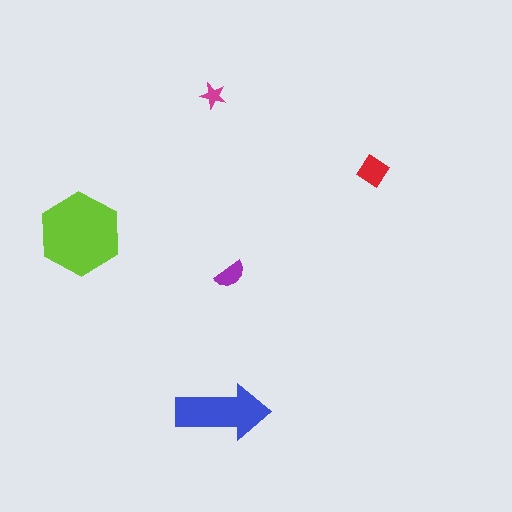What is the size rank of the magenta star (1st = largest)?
5th.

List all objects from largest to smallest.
The lime hexagon, the blue arrow, the red diamond, the purple semicircle, the magenta star.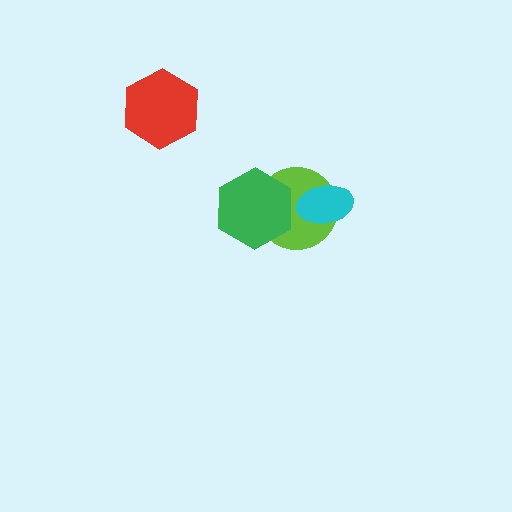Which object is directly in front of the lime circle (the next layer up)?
The cyan ellipse is directly in front of the lime circle.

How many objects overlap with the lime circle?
2 objects overlap with the lime circle.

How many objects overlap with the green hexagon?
1 object overlaps with the green hexagon.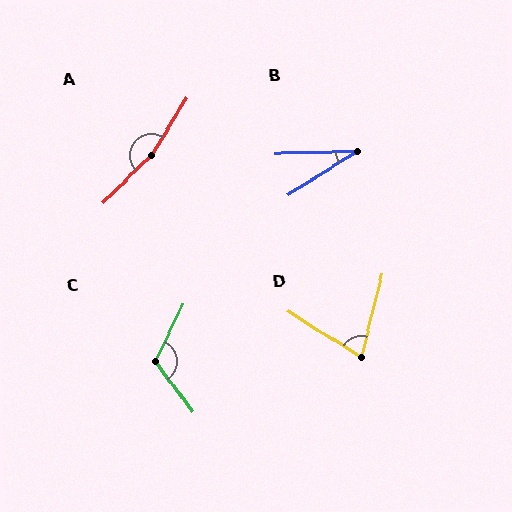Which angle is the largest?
A, at approximately 166 degrees.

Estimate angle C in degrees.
Approximately 118 degrees.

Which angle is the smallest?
B, at approximately 31 degrees.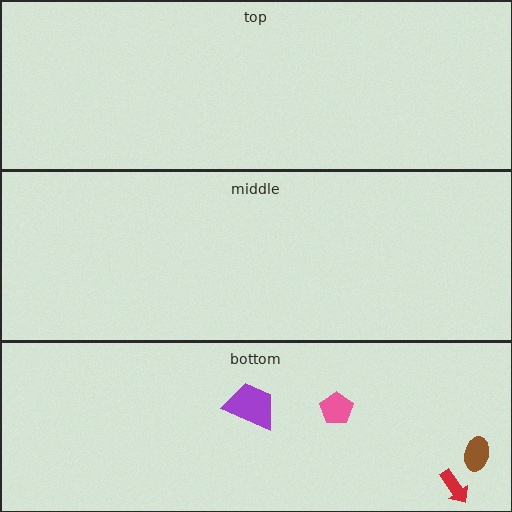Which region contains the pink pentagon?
The bottom region.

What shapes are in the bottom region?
The purple trapezoid, the pink pentagon, the brown ellipse, the red arrow.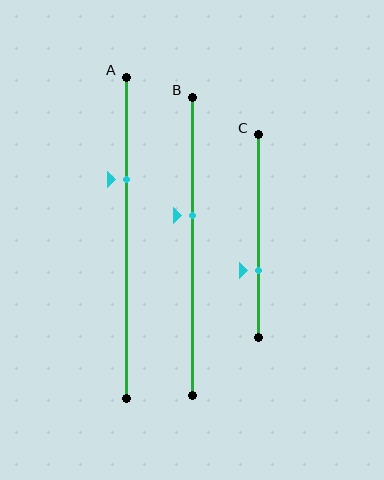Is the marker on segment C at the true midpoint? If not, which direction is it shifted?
No, the marker on segment C is shifted downward by about 17% of the segment length.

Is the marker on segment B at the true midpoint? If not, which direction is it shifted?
No, the marker on segment B is shifted upward by about 10% of the segment length.